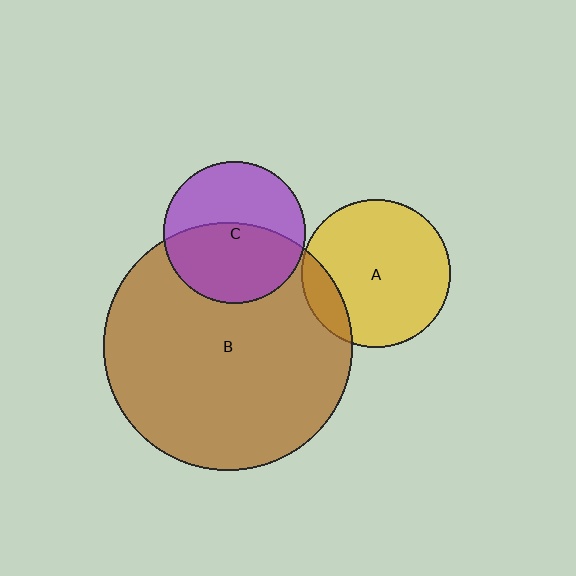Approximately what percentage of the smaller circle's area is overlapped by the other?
Approximately 15%.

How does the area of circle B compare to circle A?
Approximately 2.8 times.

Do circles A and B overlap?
Yes.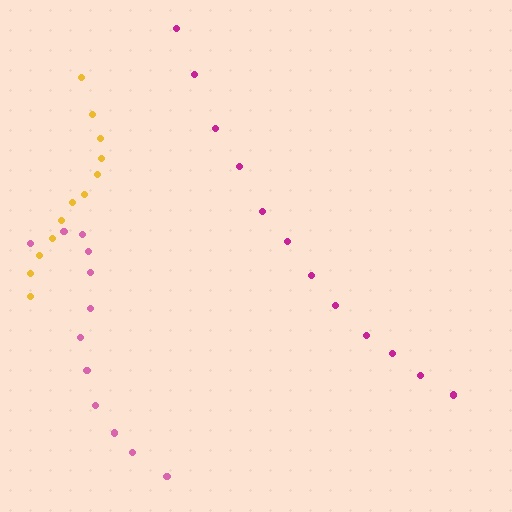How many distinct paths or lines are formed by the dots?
There are 3 distinct paths.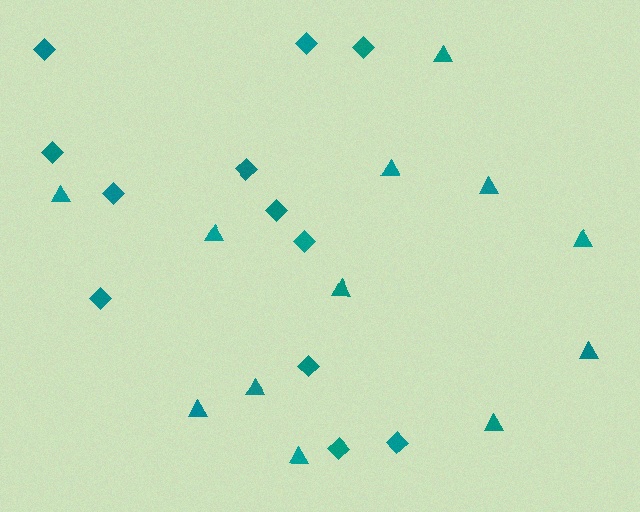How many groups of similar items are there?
There are 2 groups: one group of diamonds (12) and one group of triangles (12).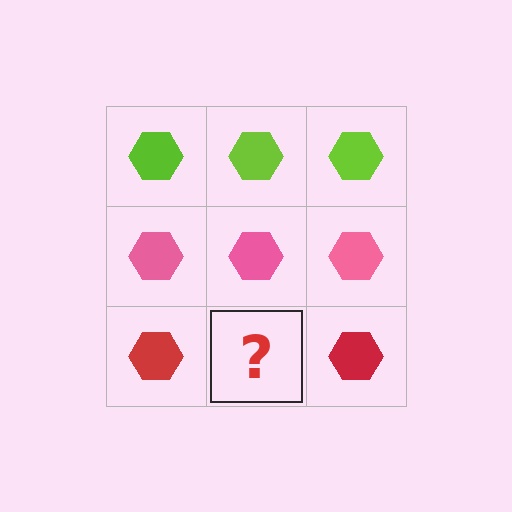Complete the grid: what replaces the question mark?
The question mark should be replaced with a red hexagon.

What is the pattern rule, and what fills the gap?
The rule is that each row has a consistent color. The gap should be filled with a red hexagon.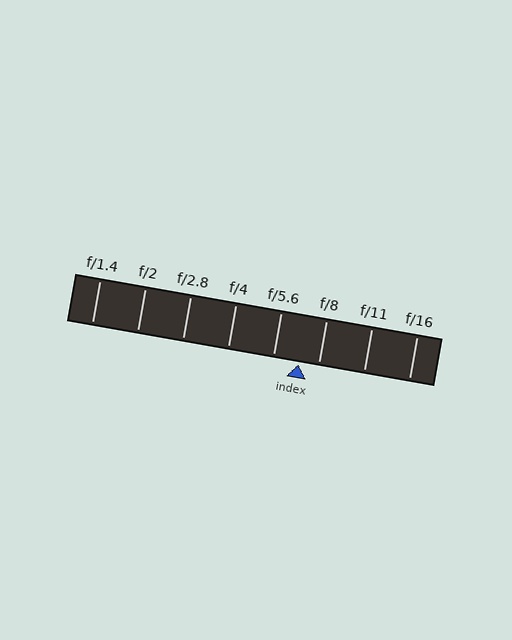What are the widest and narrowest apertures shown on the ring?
The widest aperture shown is f/1.4 and the narrowest is f/16.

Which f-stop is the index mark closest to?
The index mark is closest to f/8.